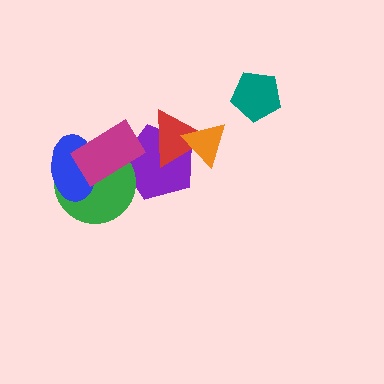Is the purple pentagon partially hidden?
Yes, it is partially covered by another shape.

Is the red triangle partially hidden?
Yes, it is partially covered by another shape.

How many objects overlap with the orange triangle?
2 objects overlap with the orange triangle.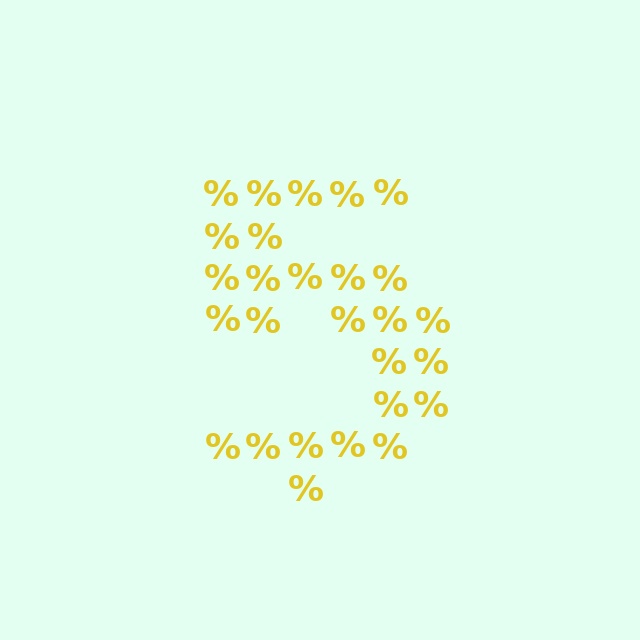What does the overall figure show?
The overall figure shows the digit 5.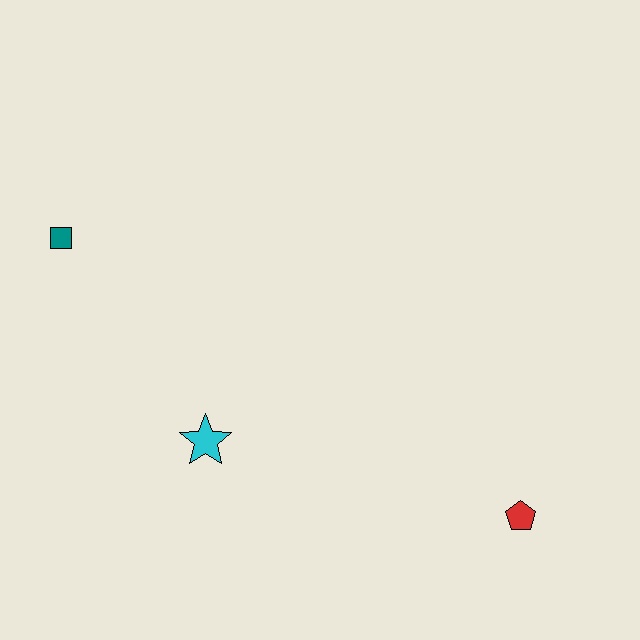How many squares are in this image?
There is 1 square.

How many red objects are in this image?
There is 1 red object.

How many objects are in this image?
There are 3 objects.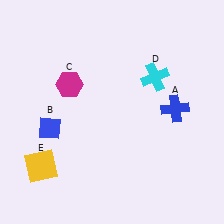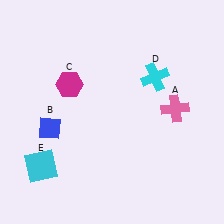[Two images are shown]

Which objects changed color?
A changed from blue to pink. E changed from yellow to cyan.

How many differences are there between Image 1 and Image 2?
There are 2 differences between the two images.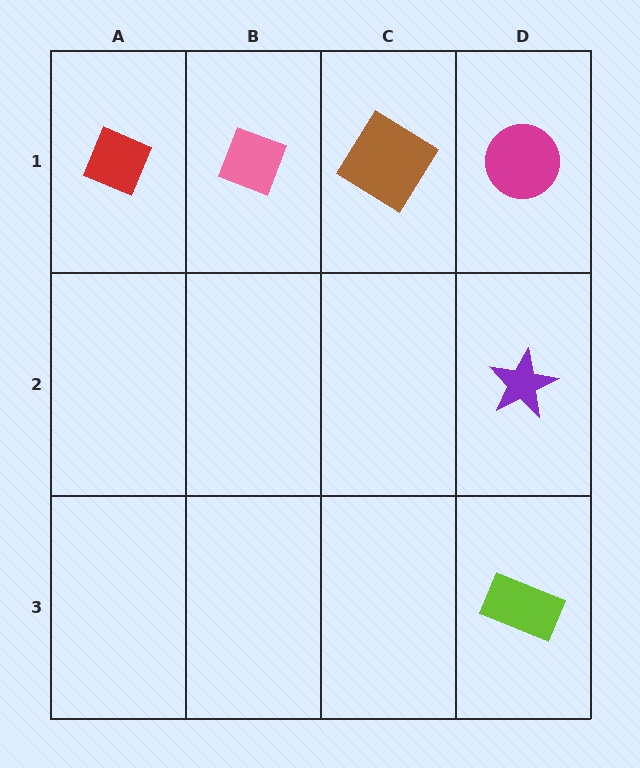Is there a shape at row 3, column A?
No, that cell is empty.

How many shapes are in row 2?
1 shape.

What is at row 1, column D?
A magenta circle.